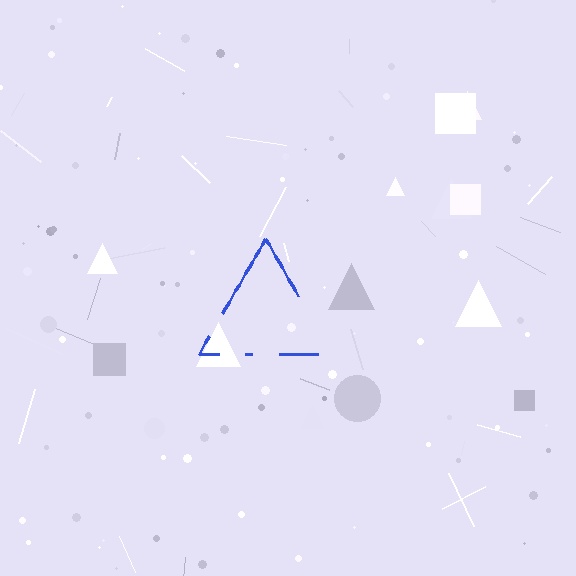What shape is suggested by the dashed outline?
The dashed outline suggests a triangle.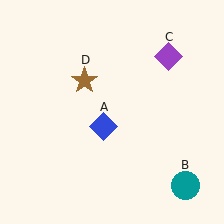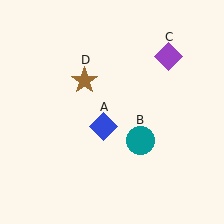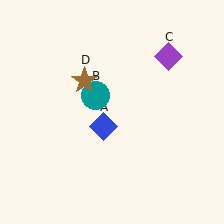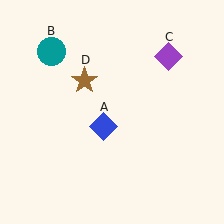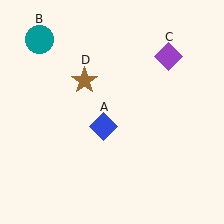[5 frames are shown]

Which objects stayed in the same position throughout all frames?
Blue diamond (object A) and purple diamond (object C) and brown star (object D) remained stationary.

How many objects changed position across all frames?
1 object changed position: teal circle (object B).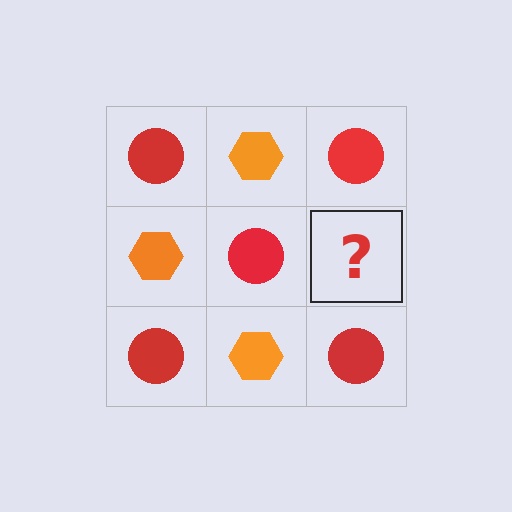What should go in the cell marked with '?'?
The missing cell should contain an orange hexagon.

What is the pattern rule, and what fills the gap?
The rule is that it alternates red circle and orange hexagon in a checkerboard pattern. The gap should be filled with an orange hexagon.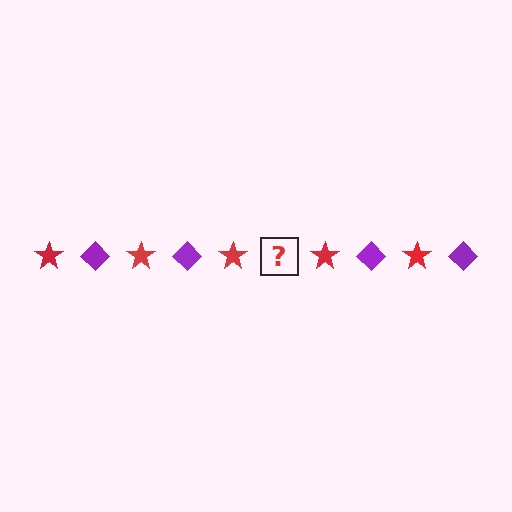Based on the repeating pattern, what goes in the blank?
The blank should be a purple diamond.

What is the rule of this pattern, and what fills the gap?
The rule is that the pattern alternates between red star and purple diamond. The gap should be filled with a purple diamond.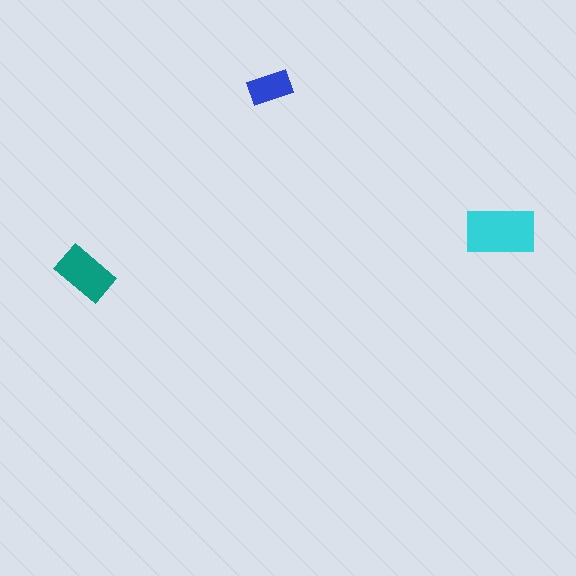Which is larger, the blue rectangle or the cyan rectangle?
The cyan one.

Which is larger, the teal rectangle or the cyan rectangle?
The cyan one.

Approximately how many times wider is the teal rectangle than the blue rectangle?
About 1.5 times wider.